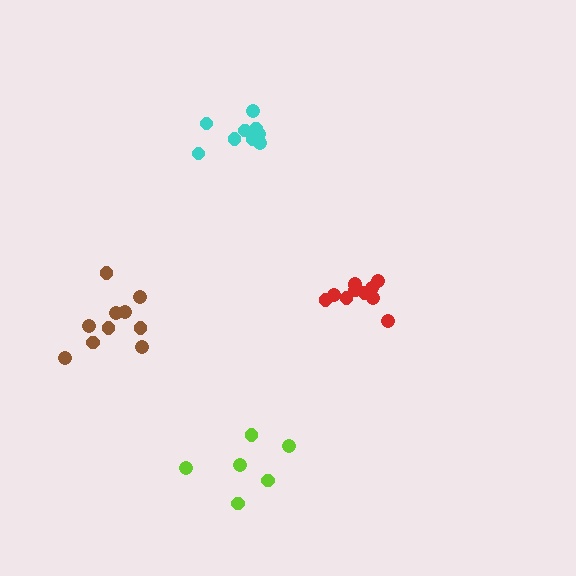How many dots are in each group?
Group 1: 6 dots, Group 2: 11 dots, Group 3: 10 dots, Group 4: 9 dots (36 total).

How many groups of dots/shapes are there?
There are 4 groups.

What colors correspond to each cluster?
The clusters are colored: lime, red, brown, cyan.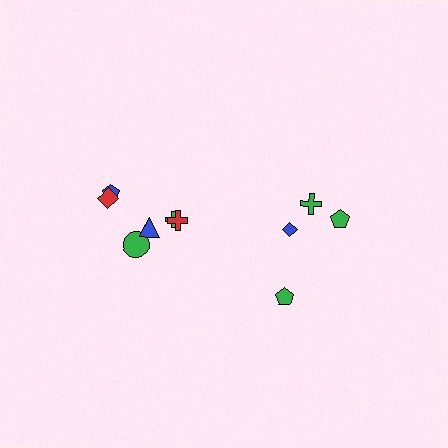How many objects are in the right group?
There are 4 objects.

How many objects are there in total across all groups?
There are 10 objects.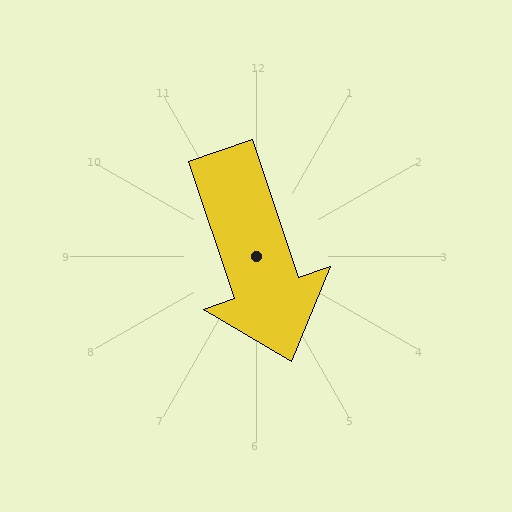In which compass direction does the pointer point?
South.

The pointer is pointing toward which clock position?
Roughly 5 o'clock.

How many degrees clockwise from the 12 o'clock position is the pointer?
Approximately 161 degrees.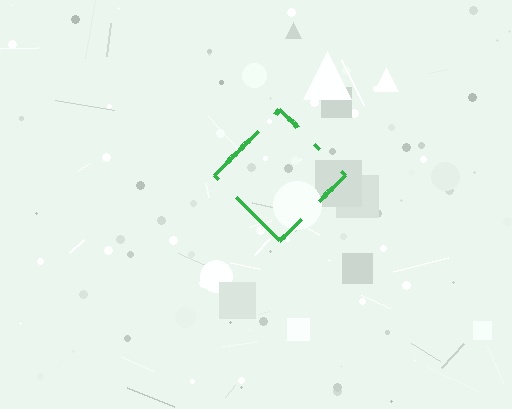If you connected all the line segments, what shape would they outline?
They would outline a diamond.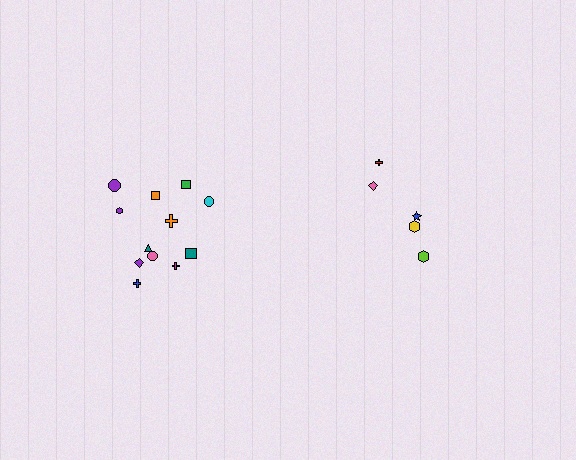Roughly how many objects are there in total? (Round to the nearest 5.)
Roughly 15 objects in total.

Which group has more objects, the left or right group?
The left group.